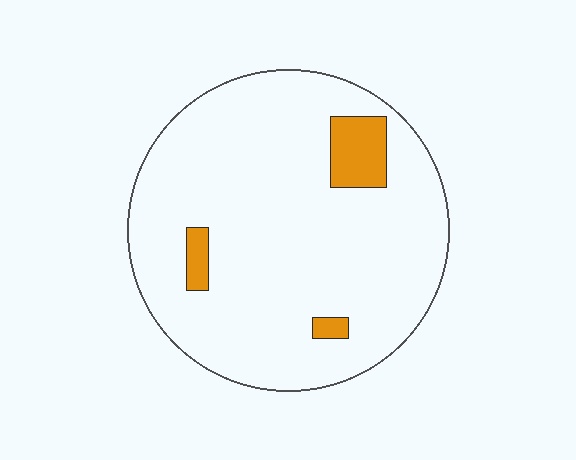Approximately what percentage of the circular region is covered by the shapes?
Approximately 10%.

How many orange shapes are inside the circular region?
3.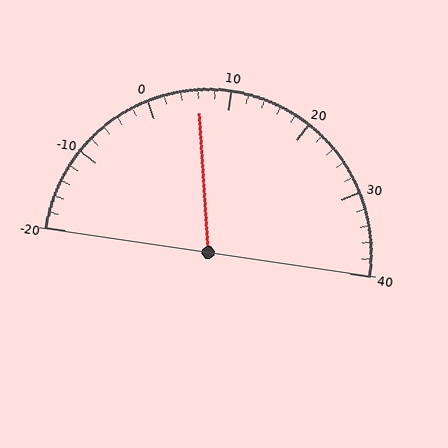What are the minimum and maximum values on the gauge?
The gauge ranges from -20 to 40.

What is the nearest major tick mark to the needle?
The nearest major tick mark is 10.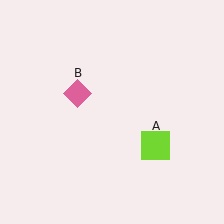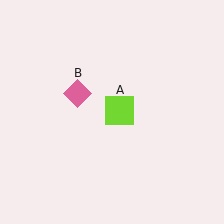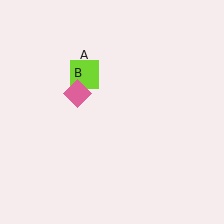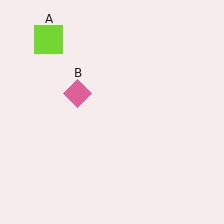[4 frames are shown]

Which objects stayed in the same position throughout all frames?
Pink diamond (object B) remained stationary.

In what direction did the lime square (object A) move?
The lime square (object A) moved up and to the left.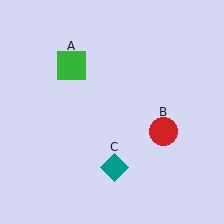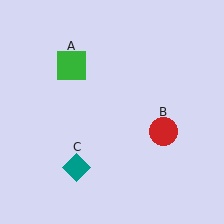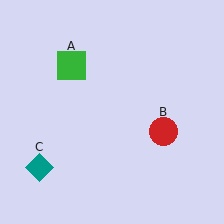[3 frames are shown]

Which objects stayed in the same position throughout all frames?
Green square (object A) and red circle (object B) remained stationary.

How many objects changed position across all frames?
1 object changed position: teal diamond (object C).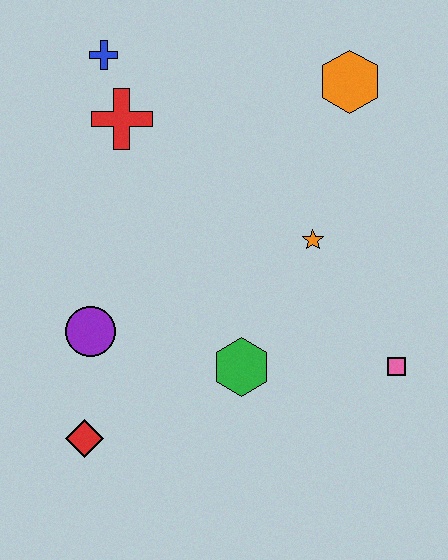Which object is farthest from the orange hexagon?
The red diamond is farthest from the orange hexagon.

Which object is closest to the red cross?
The blue cross is closest to the red cross.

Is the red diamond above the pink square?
No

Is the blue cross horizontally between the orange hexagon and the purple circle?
Yes